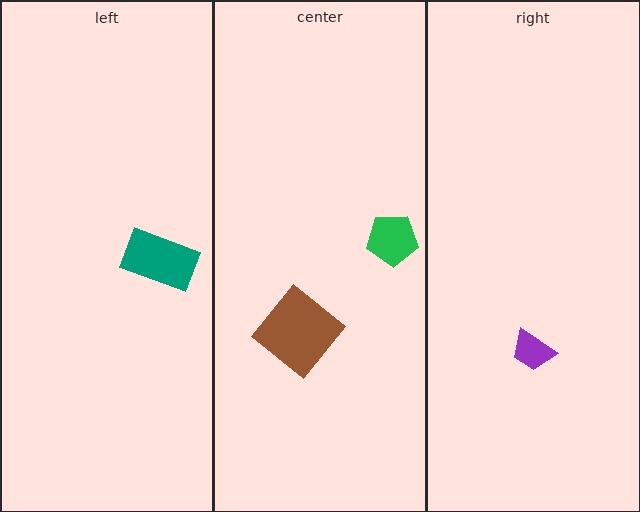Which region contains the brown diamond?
The center region.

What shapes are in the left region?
The teal rectangle.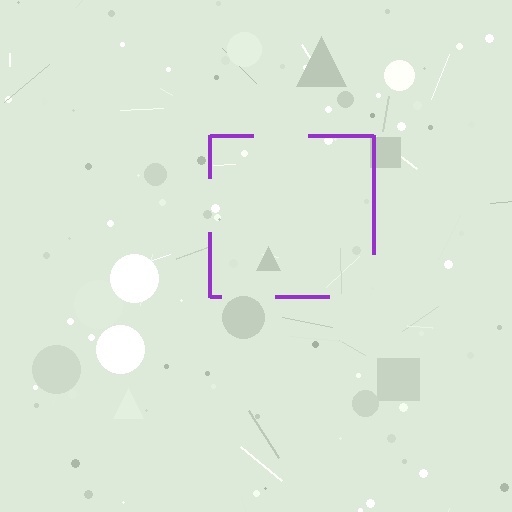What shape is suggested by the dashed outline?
The dashed outline suggests a square.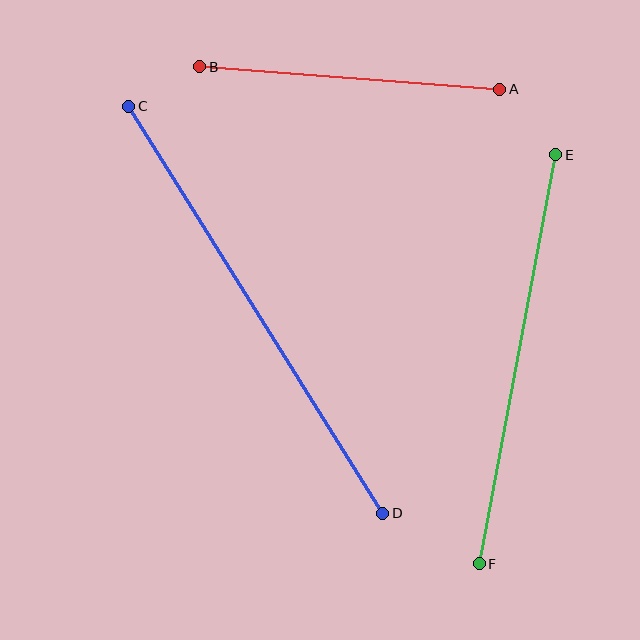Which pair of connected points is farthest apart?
Points C and D are farthest apart.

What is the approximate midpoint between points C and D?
The midpoint is at approximately (256, 310) pixels.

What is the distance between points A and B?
The distance is approximately 301 pixels.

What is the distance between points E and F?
The distance is approximately 416 pixels.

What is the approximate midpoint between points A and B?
The midpoint is at approximately (350, 78) pixels.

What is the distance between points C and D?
The distance is approximately 480 pixels.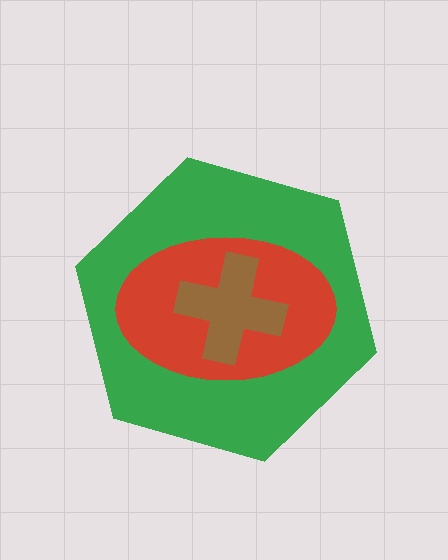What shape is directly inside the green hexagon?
The red ellipse.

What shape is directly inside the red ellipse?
The brown cross.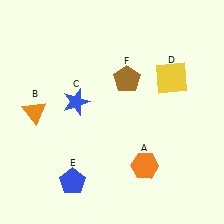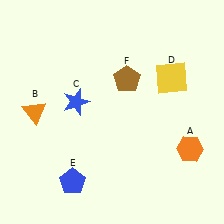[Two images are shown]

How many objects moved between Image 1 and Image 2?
1 object moved between the two images.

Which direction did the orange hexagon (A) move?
The orange hexagon (A) moved right.